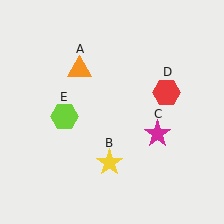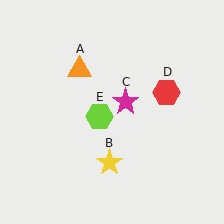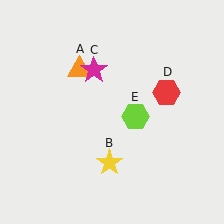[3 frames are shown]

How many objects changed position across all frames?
2 objects changed position: magenta star (object C), lime hexagon (object E).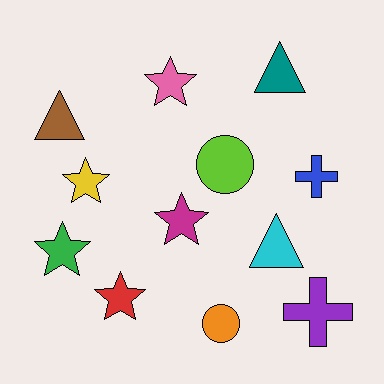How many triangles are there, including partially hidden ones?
There are 3 triangles.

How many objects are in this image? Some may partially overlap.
There are 12 objects.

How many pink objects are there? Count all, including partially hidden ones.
There is 1 pink object.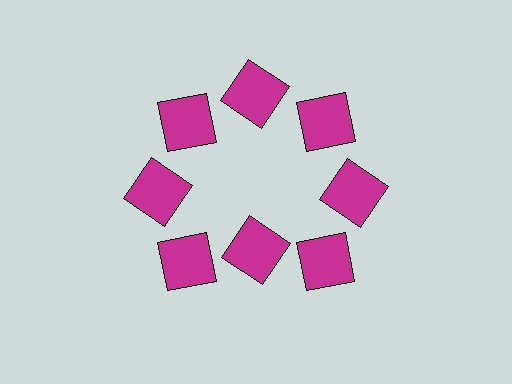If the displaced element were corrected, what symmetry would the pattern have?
It would have 8-fold rotational symmetry — the pattern would map onto itself every 45 degrees.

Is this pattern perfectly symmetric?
No. The 8 magenta squares are arranged in a ring, but one element near the 6 o'clock position is pulled inward toward the center, breaking the 8-fold rotational symmetry.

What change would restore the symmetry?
The symmetry would be restored by moving it outward, back onto the ring so that all 8 squares sit at equal angles and equal distance from the center.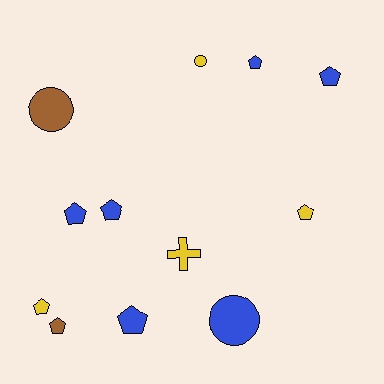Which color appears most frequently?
Blue, with 6 objects.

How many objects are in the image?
There are 12 objects.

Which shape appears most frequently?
Pentagon, with 8 objects.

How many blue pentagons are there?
There are 5 blue pentagons.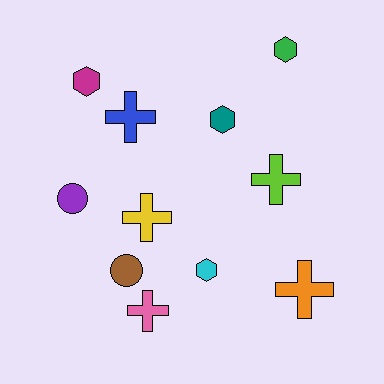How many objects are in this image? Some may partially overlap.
There are 11 objects.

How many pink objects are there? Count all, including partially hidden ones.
There is 1 pink object.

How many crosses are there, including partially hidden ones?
There are 5 crosses.